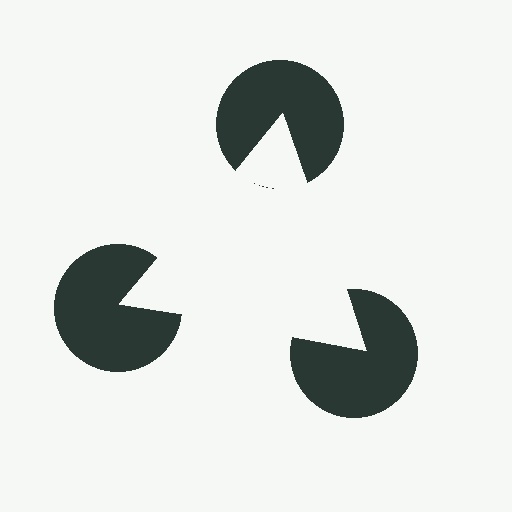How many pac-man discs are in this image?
There are 3 — one at each vertex of the illusory triangle.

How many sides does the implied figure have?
3 sides.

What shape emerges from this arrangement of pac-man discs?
An illusory triangle — its edges are inferred from the aligned wedge cuts in the pac-man discs, not physically drawn.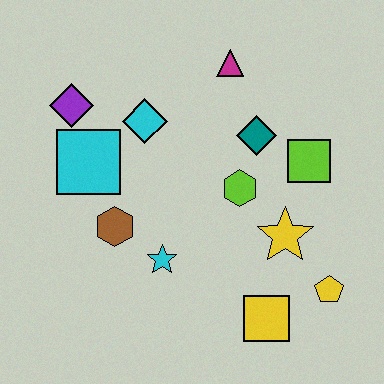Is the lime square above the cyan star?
Yes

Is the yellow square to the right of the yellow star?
No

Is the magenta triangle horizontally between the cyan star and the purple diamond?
No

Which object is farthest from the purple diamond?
The yellow pentagon is farthest from the purple diamond.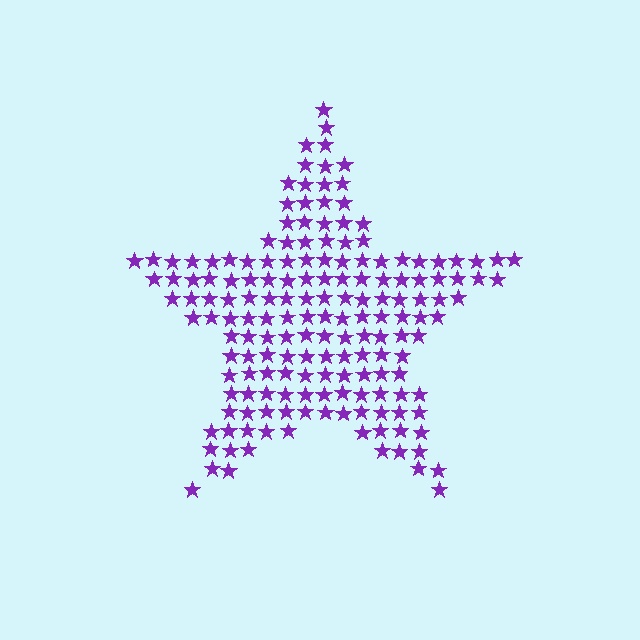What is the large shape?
The large shape is a star.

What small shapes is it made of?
It is made of small stars.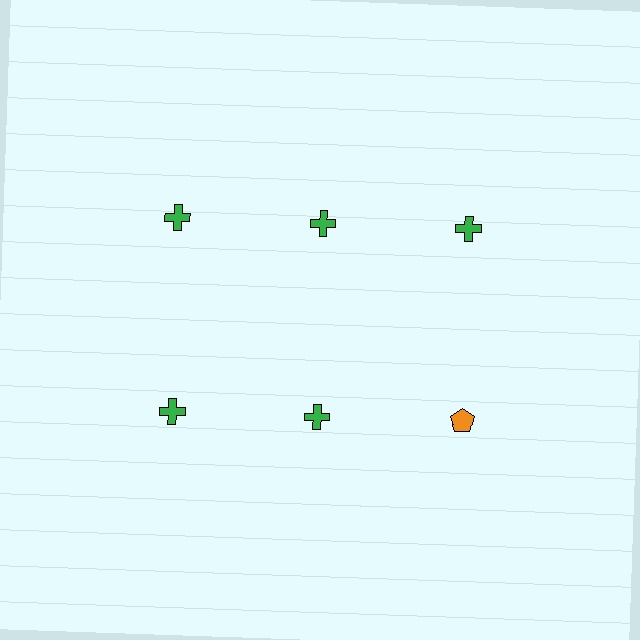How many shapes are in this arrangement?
There are 6 shapes arranged in a grid pattern.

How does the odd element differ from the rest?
It differs in both color (orange instead of green) and shape (pentagon instead of cross).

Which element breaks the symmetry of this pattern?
The orange pentagon in the second row, center column breaks the symmetry. All other shapes are green crosses.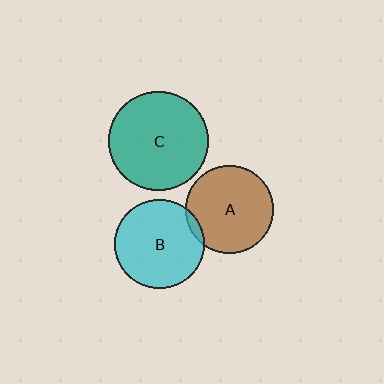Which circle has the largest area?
Circle C (teal).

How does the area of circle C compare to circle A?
Approximately 1.3 times.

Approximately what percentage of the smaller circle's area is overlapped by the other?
Approximately 5%.